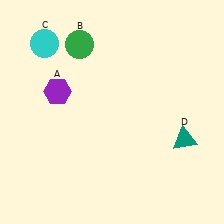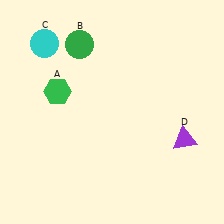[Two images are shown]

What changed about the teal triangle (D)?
In Image 1, D is teal. In Image 2, it changed to purple.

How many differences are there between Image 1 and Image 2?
There are 2 differences between the two images.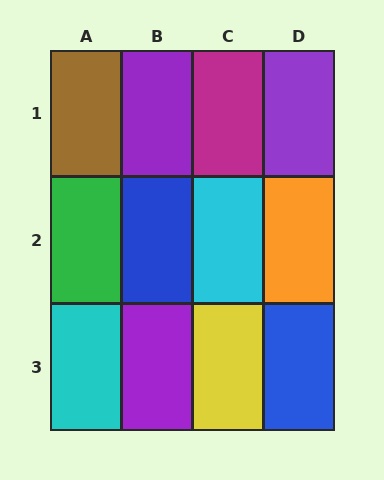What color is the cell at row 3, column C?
Yellow.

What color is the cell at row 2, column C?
Cyan.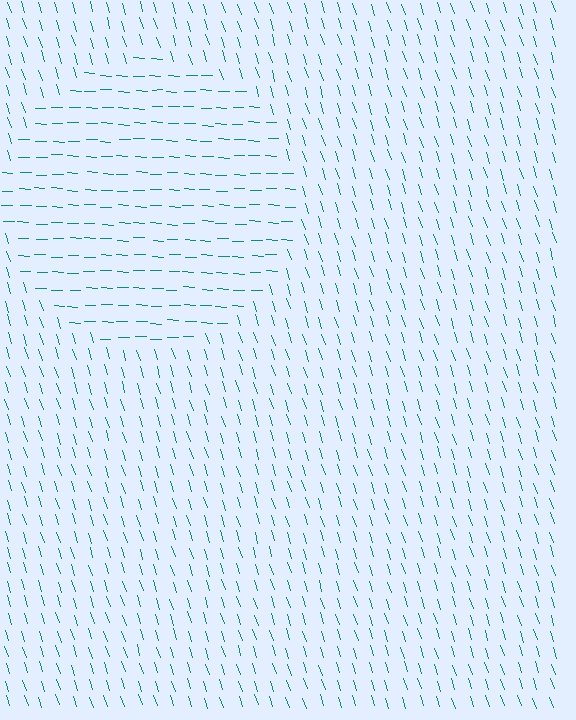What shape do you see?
I see a circle.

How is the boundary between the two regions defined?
The boundary is defined purely by a change in line orientation (approximately 70 degrees difference). All lines are the same color and thickness.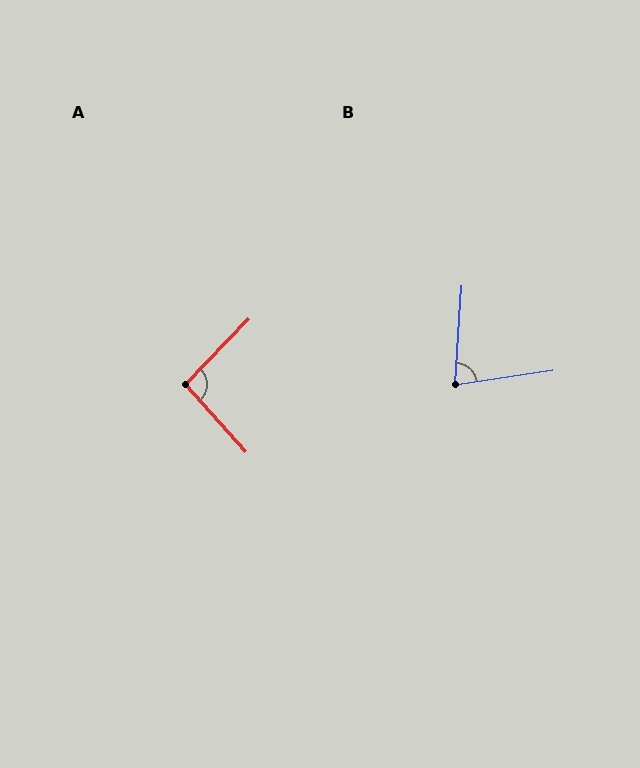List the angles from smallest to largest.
B (78°), A (94°).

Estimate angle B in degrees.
Approximately 78 degrees.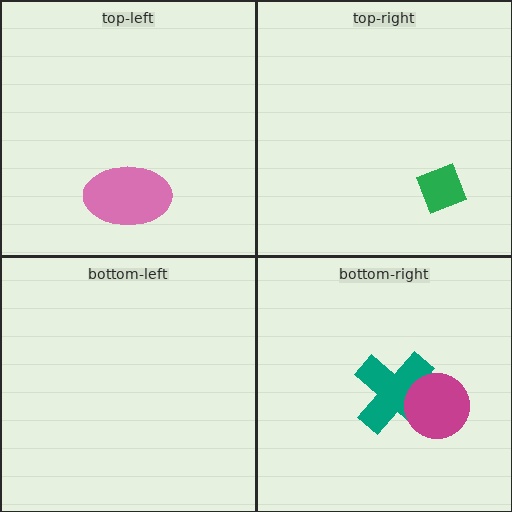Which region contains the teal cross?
The bottom-right region.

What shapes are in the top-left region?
The pink ellipse.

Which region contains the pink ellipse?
The top-left region.